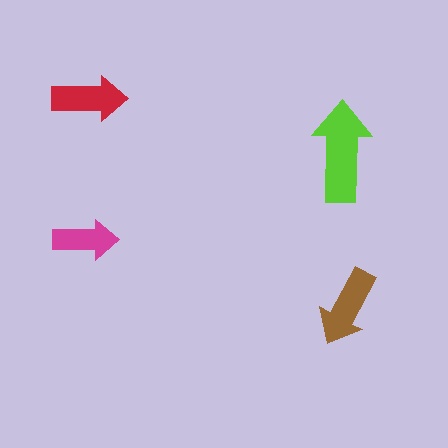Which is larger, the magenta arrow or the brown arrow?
The brown one.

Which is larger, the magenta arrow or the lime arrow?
The lime one.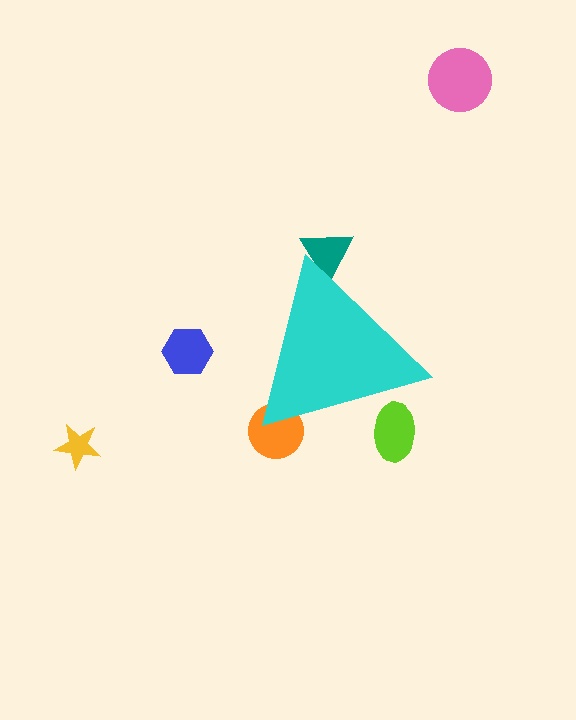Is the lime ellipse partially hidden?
Yes, the lime ellipse is partially hidden behind the cyan triangle.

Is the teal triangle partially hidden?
Yes, the teal triangle is partially hidden behind the cyan triangle.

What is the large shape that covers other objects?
A cyan triangle.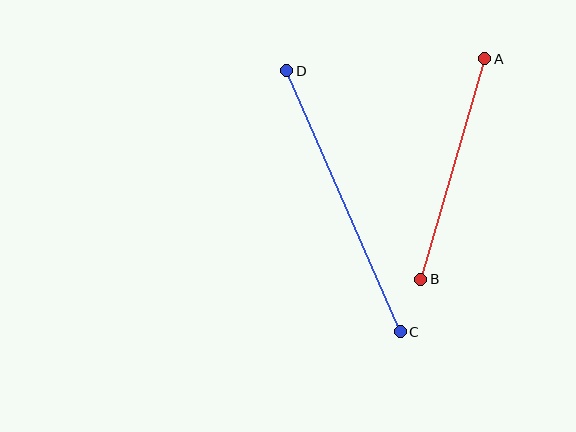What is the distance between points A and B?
The distance is approximately 230 pixels.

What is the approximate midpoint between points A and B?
The midpoint is at approximately (453, 169) pixels.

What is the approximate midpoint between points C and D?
The midpoint is at approximately (343, 201) pixels.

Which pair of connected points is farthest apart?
Points C and D are farthest apart.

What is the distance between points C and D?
The distance is approximately 284 pixels.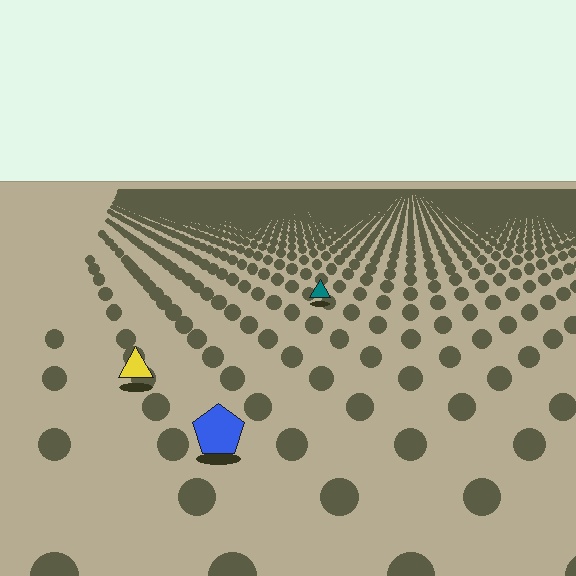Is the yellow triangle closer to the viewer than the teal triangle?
Yes. The yellow triangle is closer — you can tell from the texture gradient: the ground texture is coarser near it.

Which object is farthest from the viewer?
The teal triangle is farthest from the viewer. It appears smaller and the ground texture around it is denser.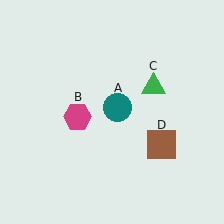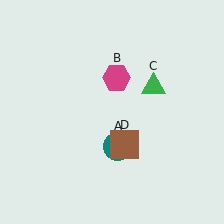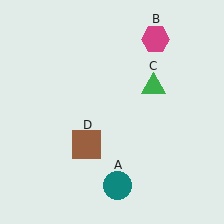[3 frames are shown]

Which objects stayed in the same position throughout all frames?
Green triangle (object C) remained stationary.